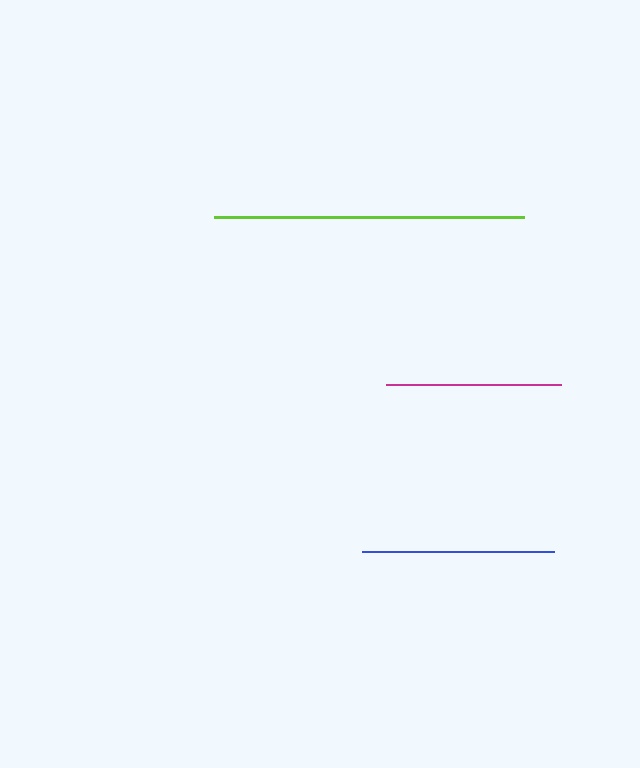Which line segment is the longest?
The lime line is the longest at approximately 310 pixels.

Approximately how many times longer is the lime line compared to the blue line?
The lime line is approximately 1.6 times the length of the blue line.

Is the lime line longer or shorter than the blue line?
The lime line is longer than the blue line.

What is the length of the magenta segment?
The magenta segment is approximately 174 pixels long.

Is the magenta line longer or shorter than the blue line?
The blue line is longer than the magenta line.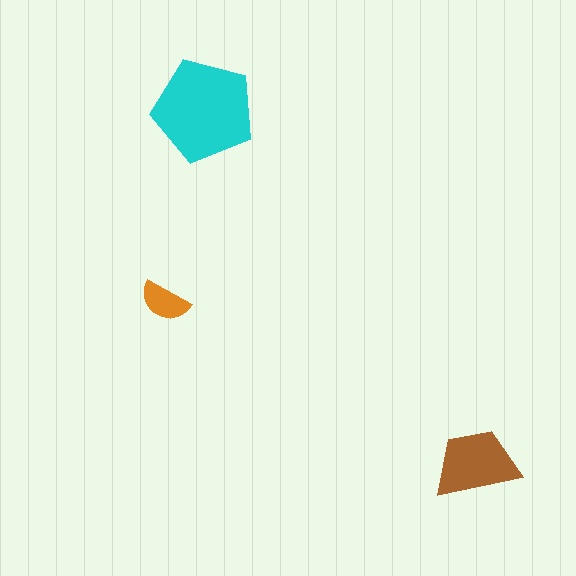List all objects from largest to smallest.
The cyan pentagon, the brown trapezoid, the orange semicircle.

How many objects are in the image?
There are 3 objects in the image.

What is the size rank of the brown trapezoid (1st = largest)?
2nd.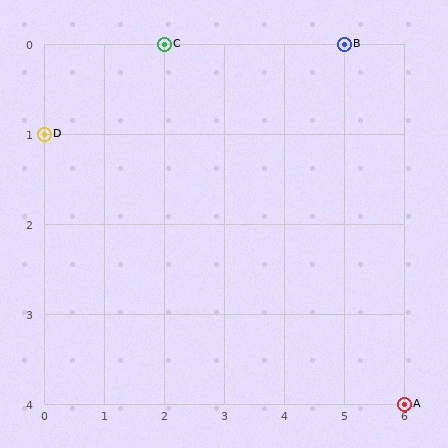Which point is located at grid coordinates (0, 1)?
Point D is at (0, 1).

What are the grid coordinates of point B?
Point B is at grid coordinates (5, 0).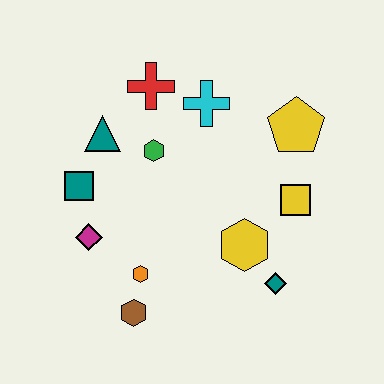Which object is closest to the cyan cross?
The red cross is closest to the cyan cross.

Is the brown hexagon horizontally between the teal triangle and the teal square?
No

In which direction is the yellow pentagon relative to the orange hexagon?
The yellow pentagon is to the right of the orange hexagon.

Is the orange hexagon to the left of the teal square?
No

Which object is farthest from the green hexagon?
The teal diamond is farthest from the green hexagon.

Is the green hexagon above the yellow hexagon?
Yes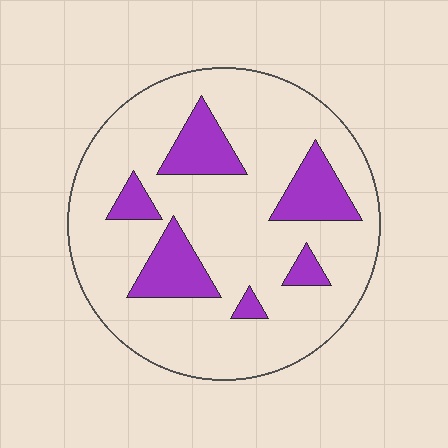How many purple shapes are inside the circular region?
6.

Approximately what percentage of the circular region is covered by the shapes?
Approximately 20%.